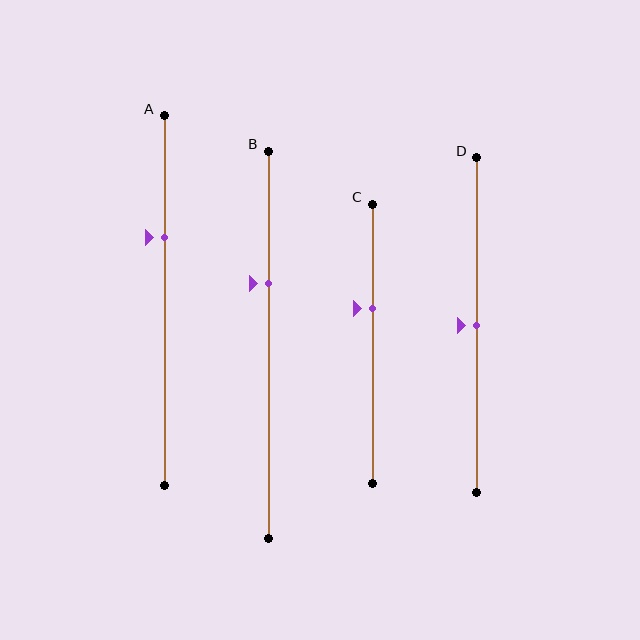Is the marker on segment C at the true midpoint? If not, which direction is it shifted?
No, the marker on segment C is shifted upward by about 13% of the segment length.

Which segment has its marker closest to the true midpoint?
Segment D has its marker closest to the true midpoint.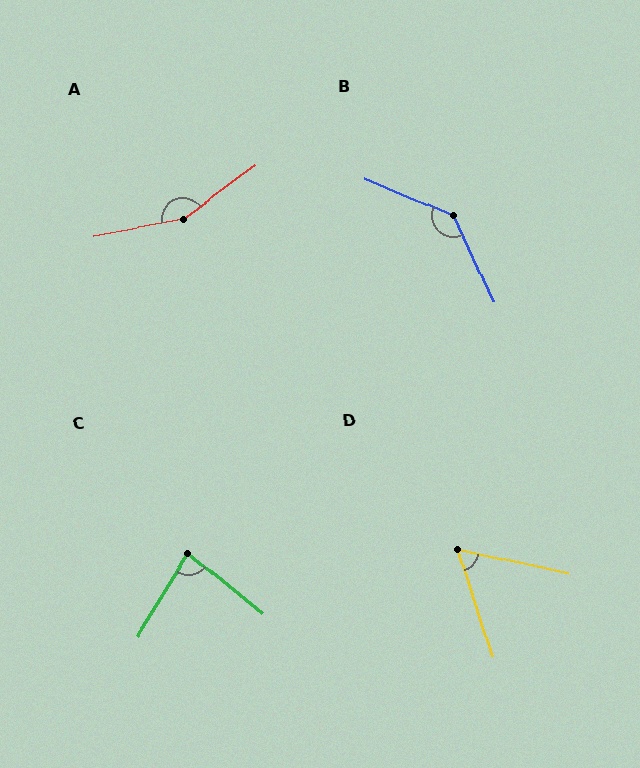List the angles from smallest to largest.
D (60°), C (82°), B (138°), A (154°).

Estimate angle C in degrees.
Approximately 82 degrees.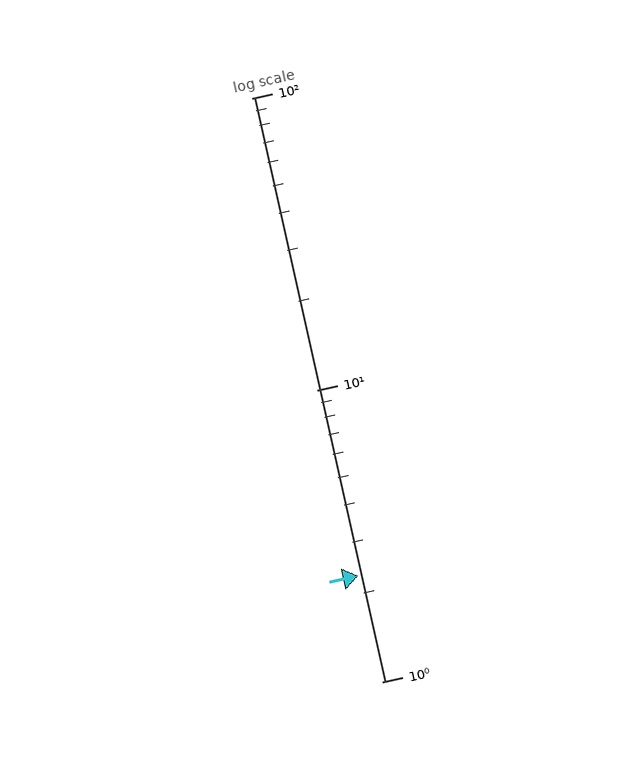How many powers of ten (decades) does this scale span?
The scale spans 2 decades, from 1 to 100.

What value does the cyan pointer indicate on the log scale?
The pointer indicates approximately 2.3.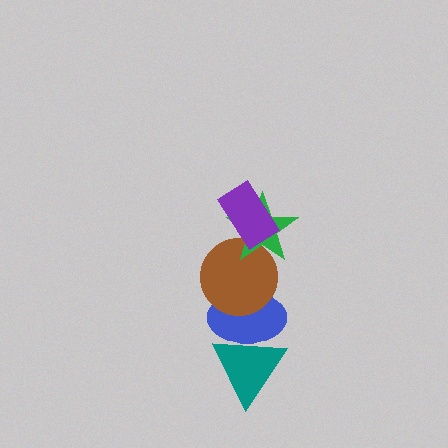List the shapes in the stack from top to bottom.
From top to bottom: the purple rectangle, the green star, the brown circle, the blue ellipse, the teal triangle.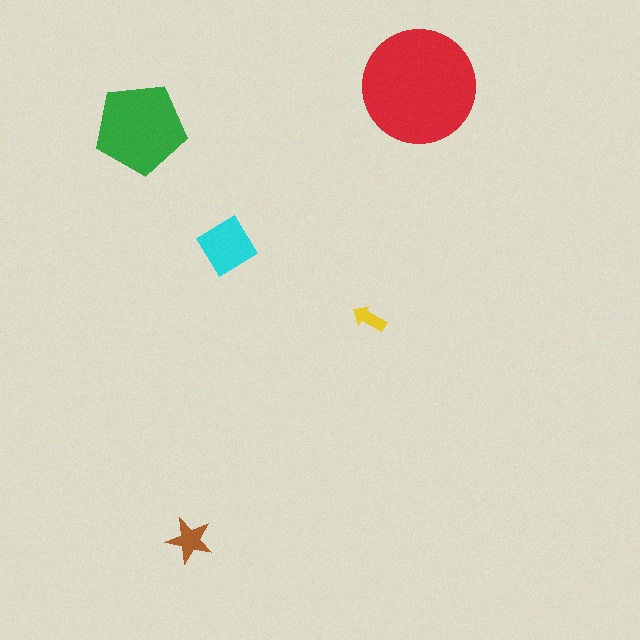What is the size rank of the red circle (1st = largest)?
1st.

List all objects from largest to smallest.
The red circle, the green pentagon, the cyan diamond, the brown star, the yellow arrow.